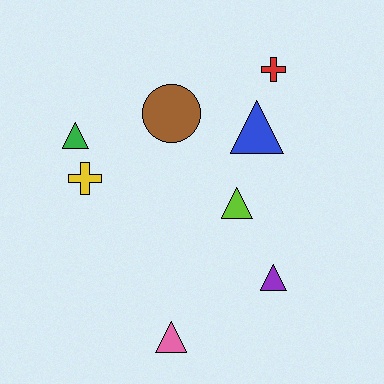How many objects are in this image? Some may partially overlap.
There are 8 objects.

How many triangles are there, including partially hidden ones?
There are 5 triangles.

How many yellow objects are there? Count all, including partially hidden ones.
There is 1 yellow object.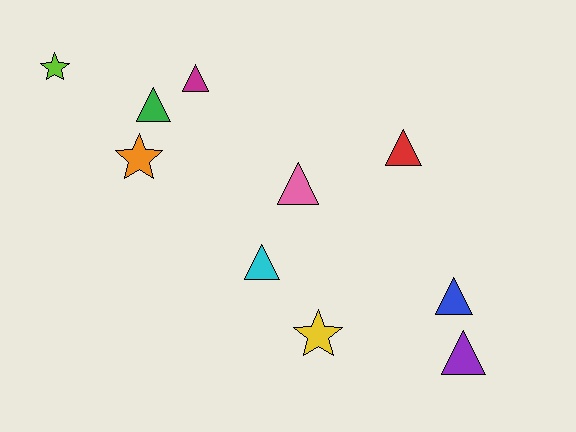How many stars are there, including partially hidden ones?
There are 3 stars.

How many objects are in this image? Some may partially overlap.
There are 10 objects.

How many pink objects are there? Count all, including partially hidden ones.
There is 1 pink object.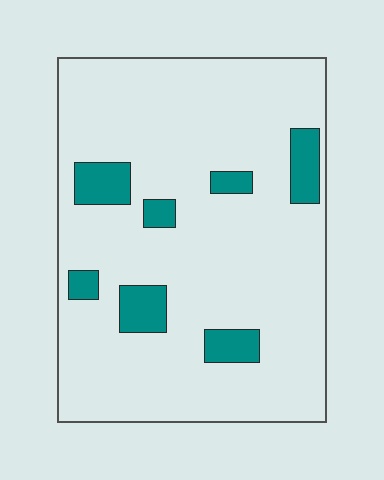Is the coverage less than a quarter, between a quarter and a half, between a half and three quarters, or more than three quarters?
Less than a quarter.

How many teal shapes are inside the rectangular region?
7.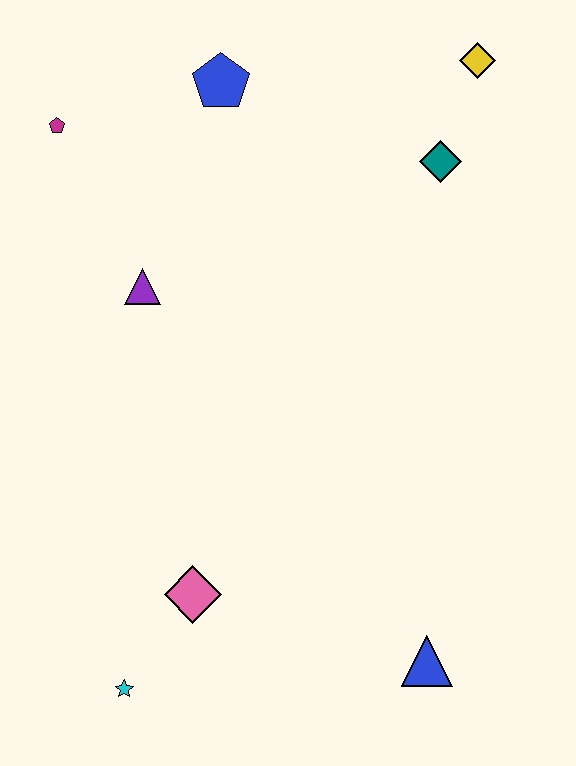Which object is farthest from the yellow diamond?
The cyan star is farthest from the yellow diamond.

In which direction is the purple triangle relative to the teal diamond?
The purple triangle is to the left of the teal diamond.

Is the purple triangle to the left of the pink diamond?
Yes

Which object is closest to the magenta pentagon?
The blue pentagon is closest to the magenta pentagon.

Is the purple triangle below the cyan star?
No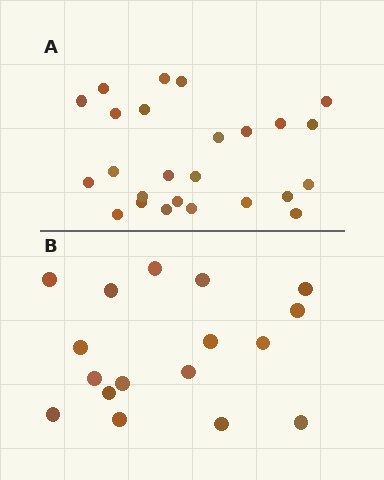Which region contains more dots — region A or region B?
Region A (the top region) has more dots.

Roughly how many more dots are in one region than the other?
Region A has roughly 8 or so more dots than region B.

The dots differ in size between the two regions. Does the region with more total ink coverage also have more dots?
No. Region B has more total ink coverage because its dots are larger, but region A actually contains more individual dots. Total area can be misleading — the number of items is what matters here.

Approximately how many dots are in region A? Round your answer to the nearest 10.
About 20 dots. (The exact count is 25, which rounds to 20.)